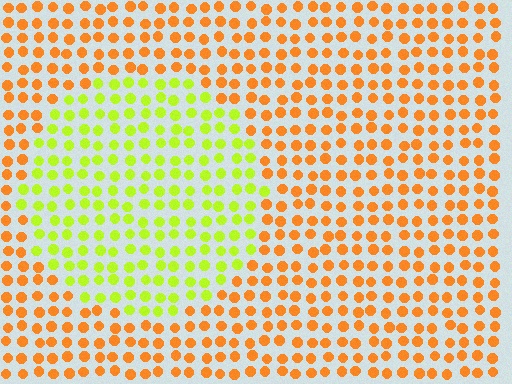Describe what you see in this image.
The image is filled with small orange elements in a uniform arrangement. A circle-shaped region is visible where the elements are tinted to a slightly different hue, forming a subtle color boundary.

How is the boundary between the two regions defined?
The boundary is defined purely by a slight shift in hue (about 52 degrees). Spacing, size, and orientation are identical on both sides.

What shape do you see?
I see a circle.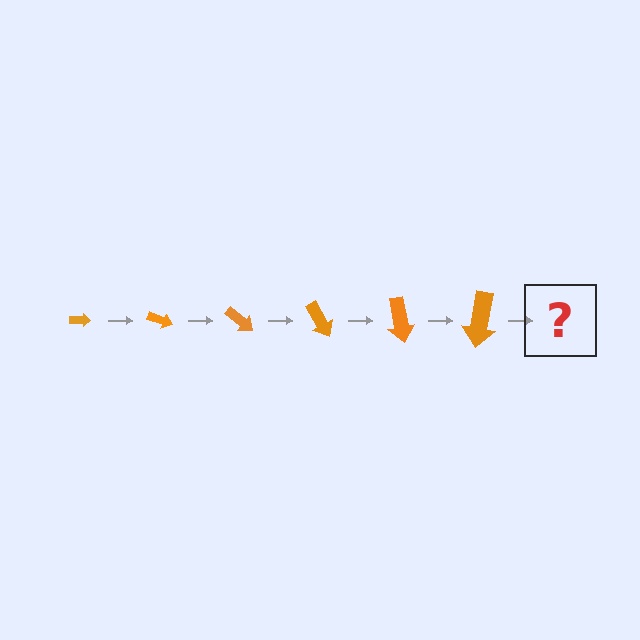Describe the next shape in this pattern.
It should be an arrow, larger than the previous one and rotated 120 degrees from the start.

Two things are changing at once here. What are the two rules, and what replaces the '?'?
The two rules are that the arrow grows larger each step and it rotates 20 degrees each step. The '?' should be an arrow, larger than the previous one and rotated 120 degrees from the start.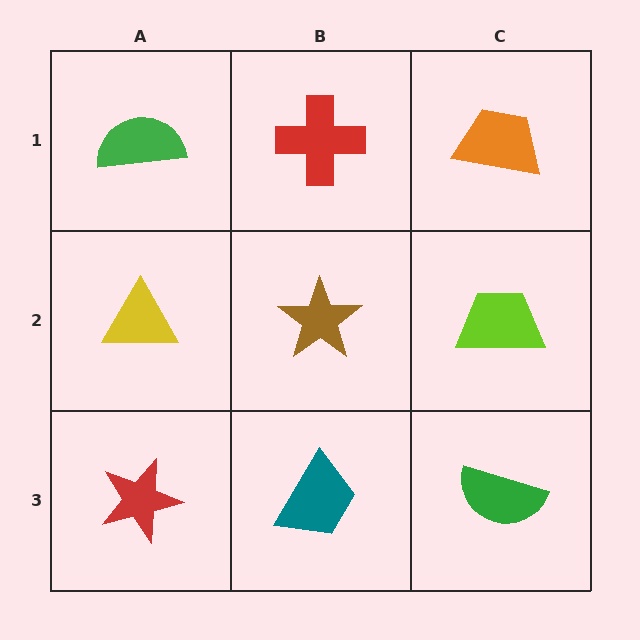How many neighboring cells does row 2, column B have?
4.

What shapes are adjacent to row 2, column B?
A red cross (row 1, column B), a teal trapezoid (row 3, column B), a yellow triangle (row 2, column A), a lime trapezoid (row 2, column C).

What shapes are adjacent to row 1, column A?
A yellow triangle (row 2, column A), a red cross (row 1, column B).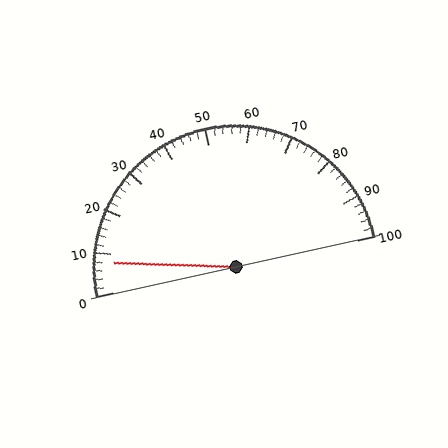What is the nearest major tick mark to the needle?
The nearest major tick mark is 10.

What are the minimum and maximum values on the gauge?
The gauge ranges from 0 to 100.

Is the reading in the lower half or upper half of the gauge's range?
The reading is in the lower half of the range (0 to 100).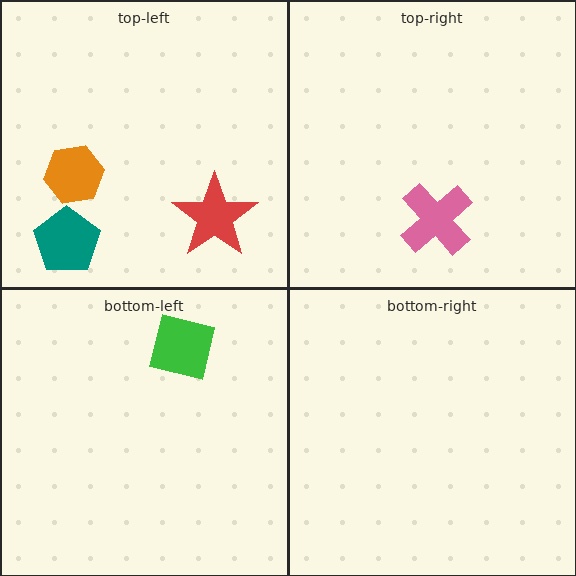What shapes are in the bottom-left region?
The green square.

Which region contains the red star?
The top-left region.